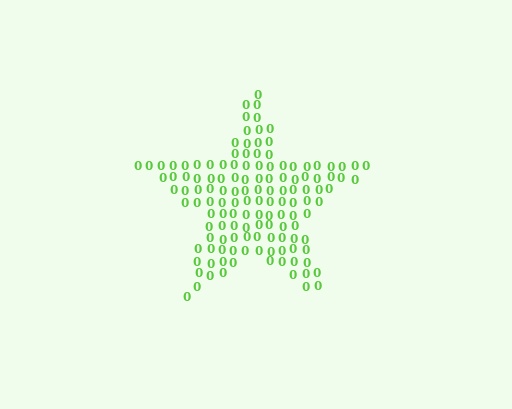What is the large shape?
The large shape is a star.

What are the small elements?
The small elements are digit 0's.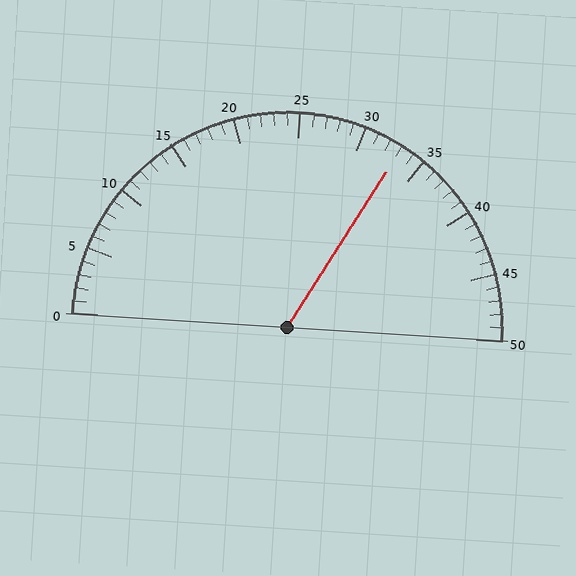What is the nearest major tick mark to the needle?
The nearest major tick mark is 35.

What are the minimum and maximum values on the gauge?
The gauge ranges from 0 to 50.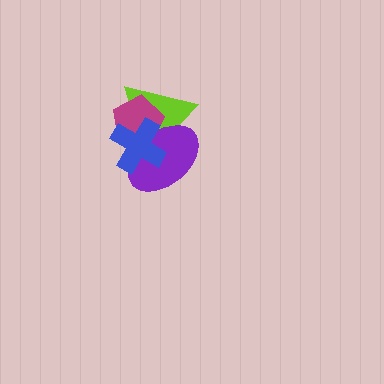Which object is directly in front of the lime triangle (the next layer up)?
The magenta pentagon is directly in front of the lime triangle.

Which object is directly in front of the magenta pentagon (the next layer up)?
The purple ellipse is directly in front of the magenta pentagon.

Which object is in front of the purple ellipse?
The blue cross is in front of the purple ellipse.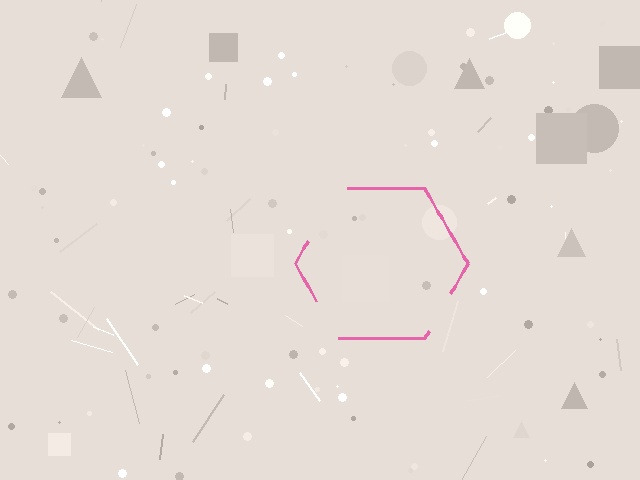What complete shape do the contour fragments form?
The contour fragments form a hexagon.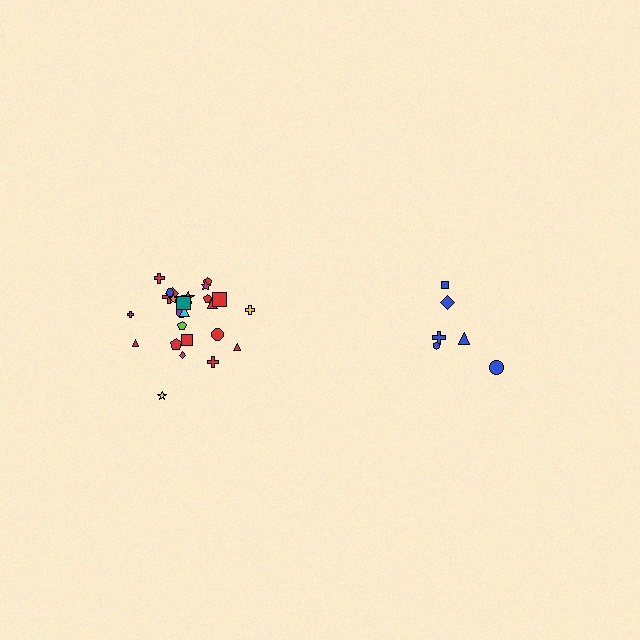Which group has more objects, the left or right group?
The left group.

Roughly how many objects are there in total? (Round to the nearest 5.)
Roughly 30 objects in total.